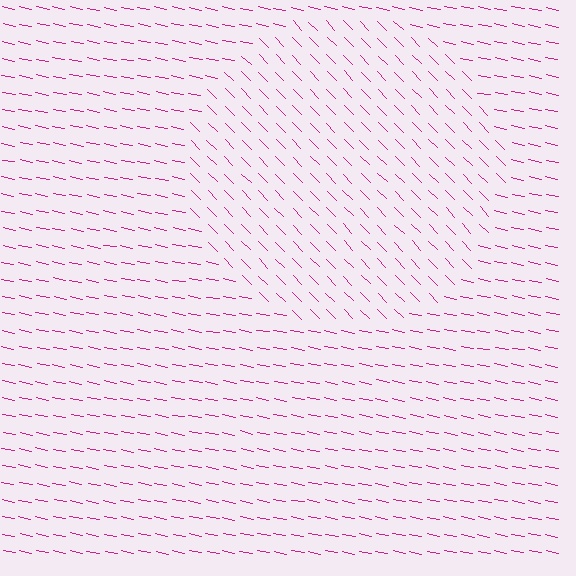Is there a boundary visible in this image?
Yes, there is a texture boundary formed by a change in line orientation.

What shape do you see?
I see a circle.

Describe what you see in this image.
The image is filled with small magenta line segments. A circle region in the image has lines oriented differently from the surrounding lines, creating a visible texture boundary.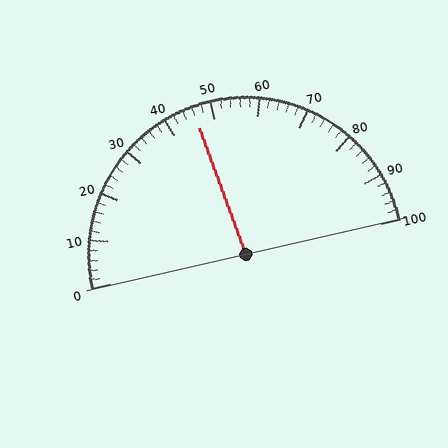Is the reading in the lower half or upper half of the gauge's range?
The reading is in the lower half of the range (0 to 100).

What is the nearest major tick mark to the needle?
The nearest major tick mark is 50.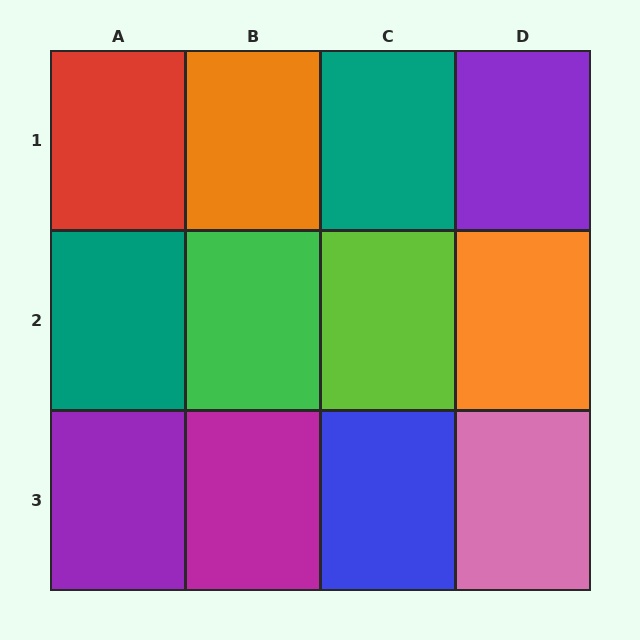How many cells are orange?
2 cells are orange.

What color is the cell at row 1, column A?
Red.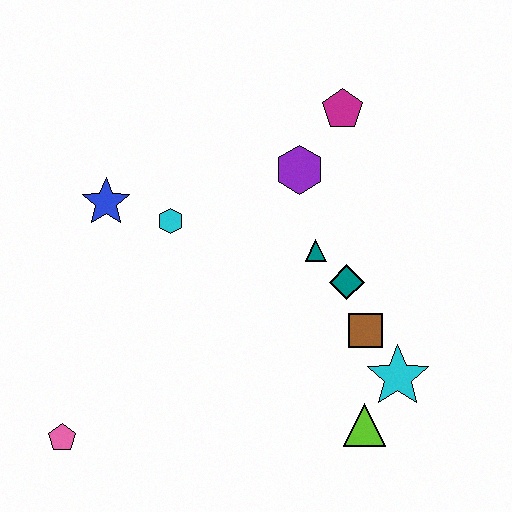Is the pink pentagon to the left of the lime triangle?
Yes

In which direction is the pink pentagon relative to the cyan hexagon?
The pink pentagon is below the cyan hexagon.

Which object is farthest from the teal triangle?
The pink pentagon is farthest from the teal triangle.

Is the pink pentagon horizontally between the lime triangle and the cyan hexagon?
No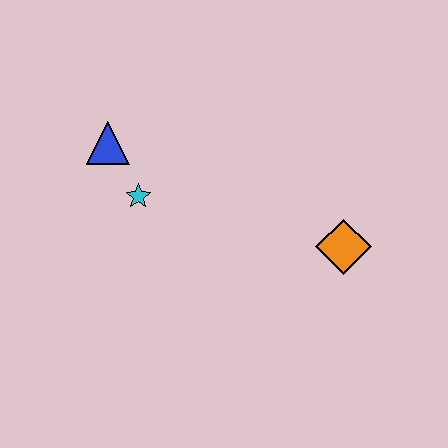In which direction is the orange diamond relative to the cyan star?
The orange diamond is to the right of the cyan star.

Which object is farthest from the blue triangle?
The orange diamond is farthest from the blue triangle.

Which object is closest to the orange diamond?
The cyan star is closest to the orange diamond.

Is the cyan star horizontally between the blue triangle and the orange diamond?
Yes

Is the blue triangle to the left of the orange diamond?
Yes